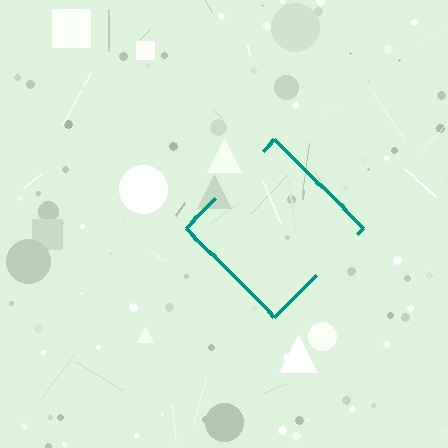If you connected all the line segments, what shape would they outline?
They would outline a diamond.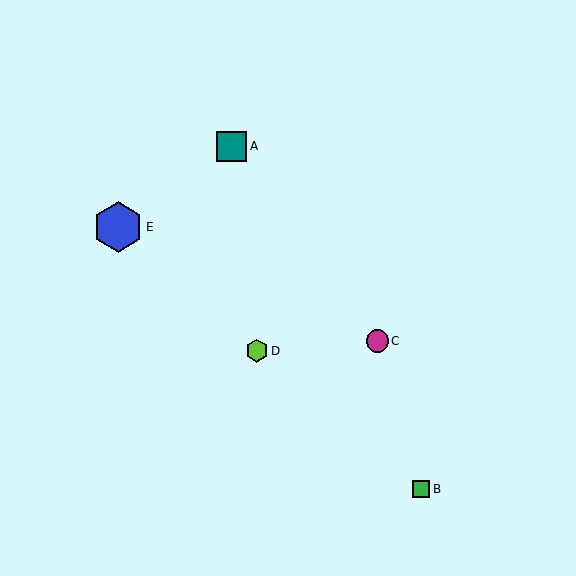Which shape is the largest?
The blue hexagon (labeled E) is the largest.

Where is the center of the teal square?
The center of the teal square is at (232, 146).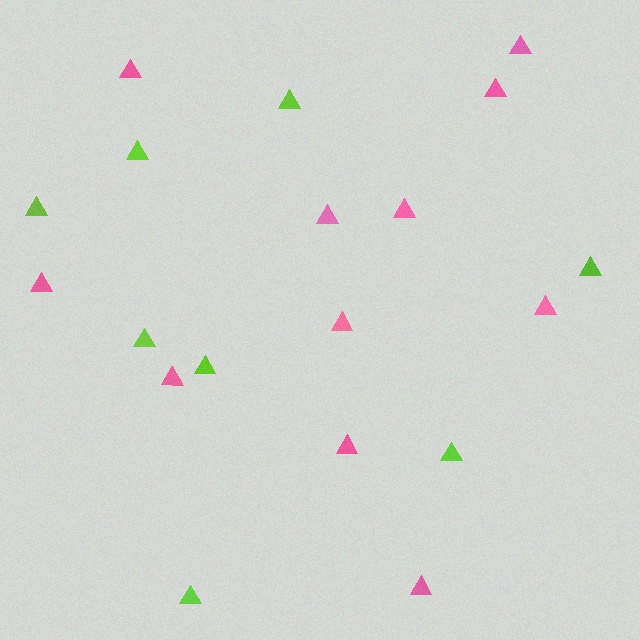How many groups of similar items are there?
There are 2 groups: one group of lime triangles (8) and one group of pink triangles (11).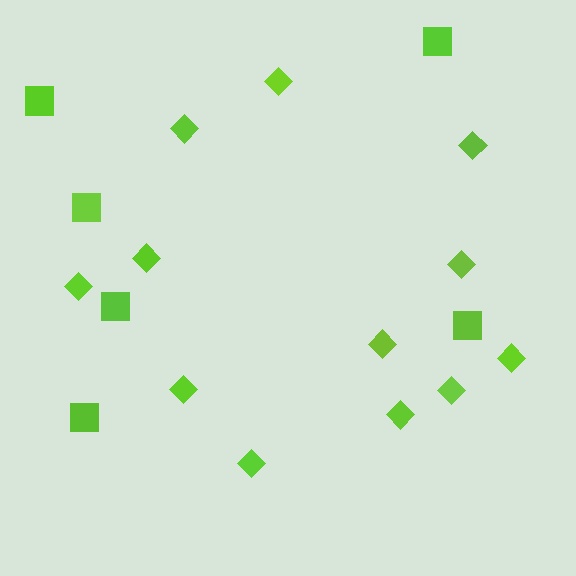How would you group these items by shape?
There are 2 groups: one group of diamonds (12) and one group of squares (6).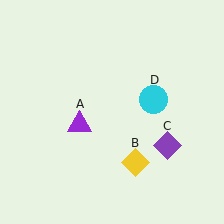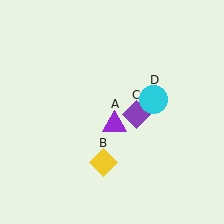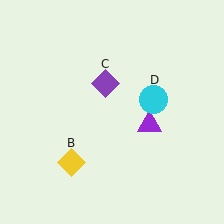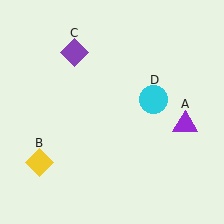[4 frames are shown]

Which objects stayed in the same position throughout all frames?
Cyan circle (object D) remained stationary.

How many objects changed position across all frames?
3 objects changed position: purple triangle (object A), yellow diamond (object B), purple diamond (object C).